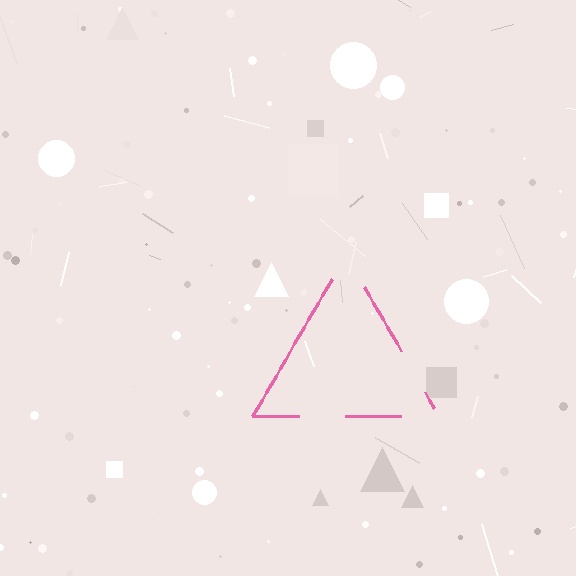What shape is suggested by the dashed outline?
The dashed outline suggests a triangle.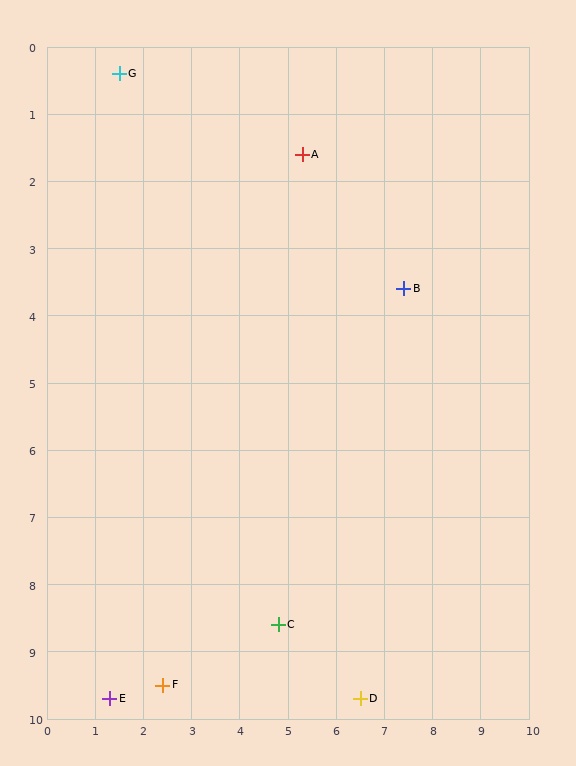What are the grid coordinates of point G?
Point G is at approximately (1.5, 0.4).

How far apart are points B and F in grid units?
Points B and F are about 7.7 grid units apart.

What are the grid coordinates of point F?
Point F is at approximately (2.4, 9.5).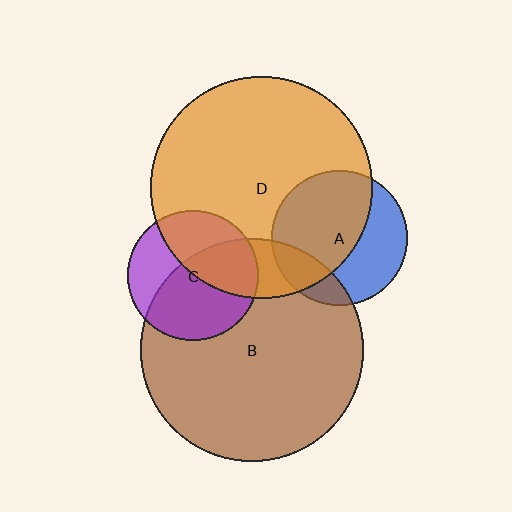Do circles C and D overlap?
Yes.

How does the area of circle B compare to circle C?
Approximately 2.9 times.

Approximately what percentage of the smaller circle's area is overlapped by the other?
Approximately 45%.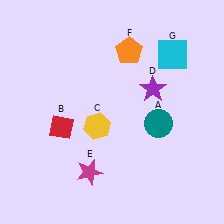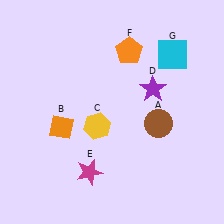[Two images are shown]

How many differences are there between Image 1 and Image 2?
There are 2 differences between the two images.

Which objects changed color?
A changed from teal to brown. B changed from red to orange.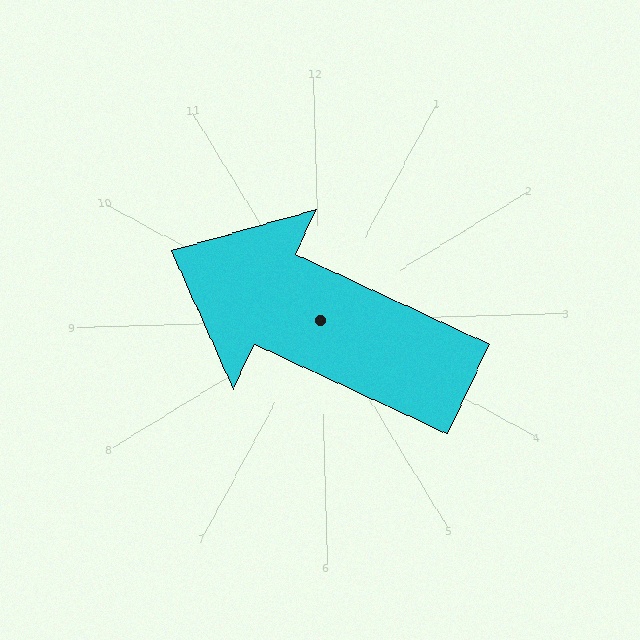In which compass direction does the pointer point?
Northwest.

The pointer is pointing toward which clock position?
Roughly 10 o'clock.